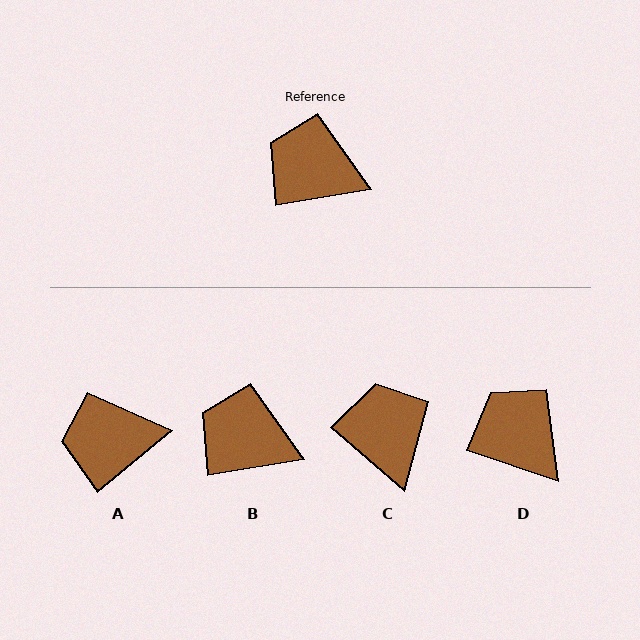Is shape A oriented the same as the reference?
No, it is off by about 31 degrees.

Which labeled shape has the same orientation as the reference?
B.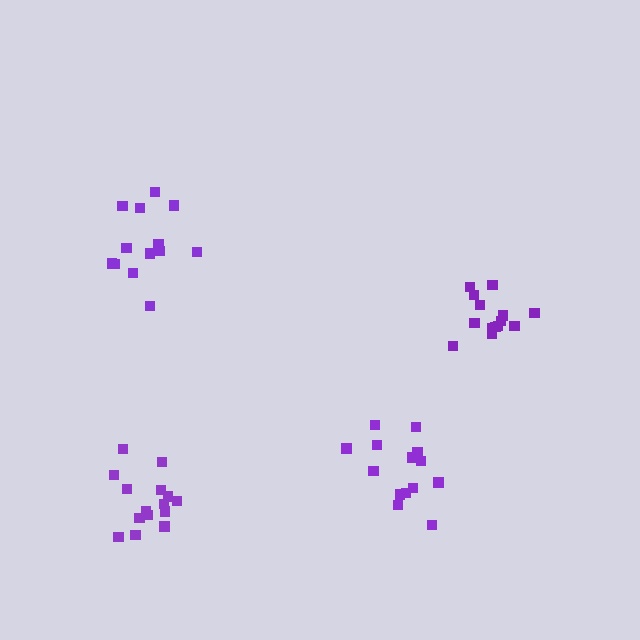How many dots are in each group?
Group 1: 13 dots, Group 2: 14 dots, Group 3: 14 dots, Group 4: 16 dots (57 total).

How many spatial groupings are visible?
There are 4 spatial groupings.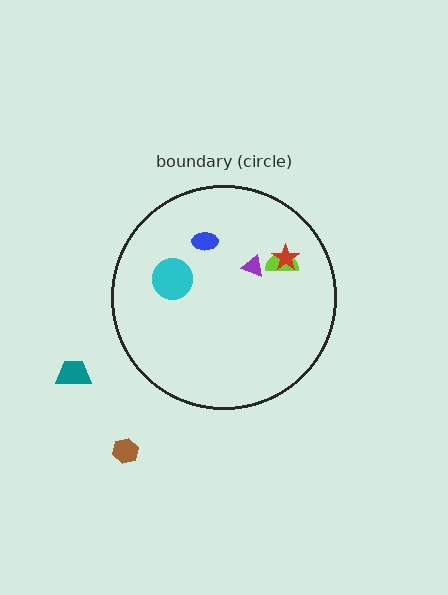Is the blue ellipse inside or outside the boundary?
Inside.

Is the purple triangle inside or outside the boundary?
Inside.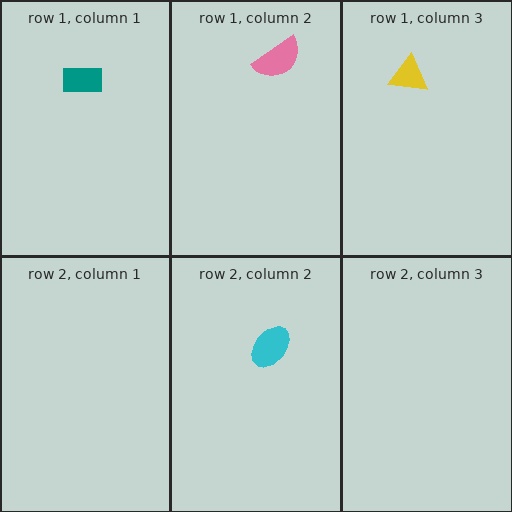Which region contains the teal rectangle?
The row 1, column 1 region.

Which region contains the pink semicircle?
The row 1, column 2 region.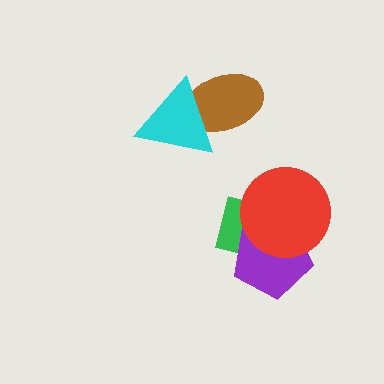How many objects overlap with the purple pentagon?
2 objects overlap with the purple pentagon.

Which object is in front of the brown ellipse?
The cyan triangle is in front of the brown ellipse.